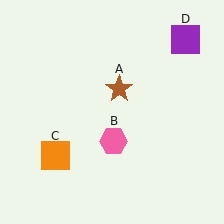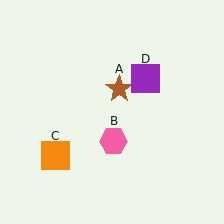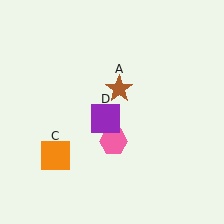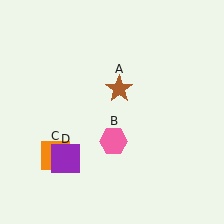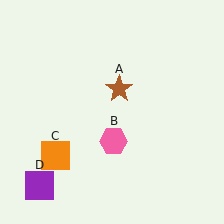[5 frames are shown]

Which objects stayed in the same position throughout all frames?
Brown star (object A) and pink hexagon (object B) and orange square (object C) remained stationary.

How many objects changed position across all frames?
1 object changed position: purple square (object D).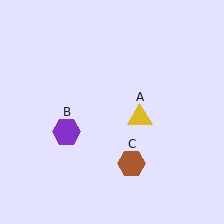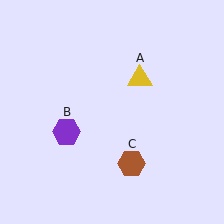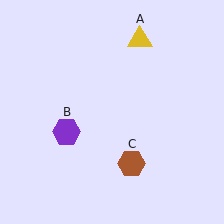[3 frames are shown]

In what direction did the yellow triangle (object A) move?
The yellow triangle (object A) moved up.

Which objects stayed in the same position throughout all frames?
Purple hexagon (object B) and brown hexagon (object C) remained stationary.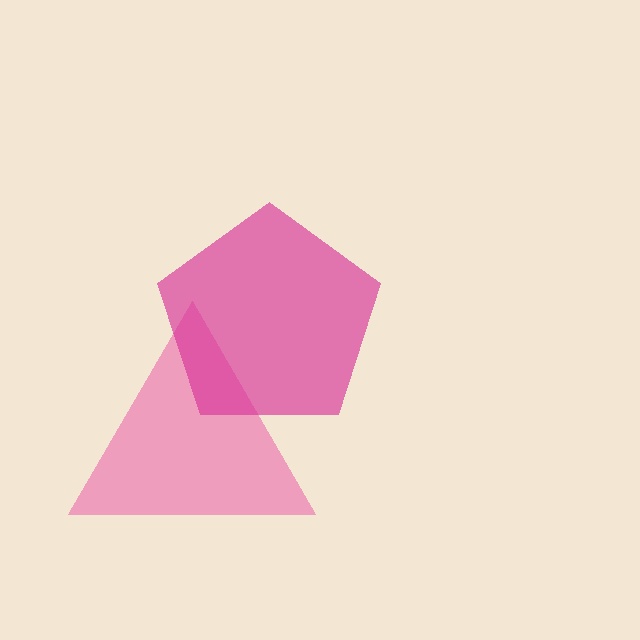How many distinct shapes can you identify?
There are 2 distinct shapes: a pink triangle, a magenta pentagon.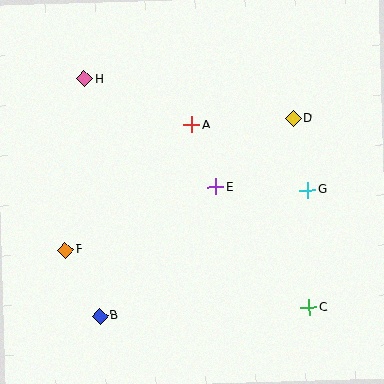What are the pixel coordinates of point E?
Point E is at (216, 187).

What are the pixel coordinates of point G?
Point G is at (308, 190).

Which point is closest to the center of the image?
Point E at (216, 187) is closest to the center.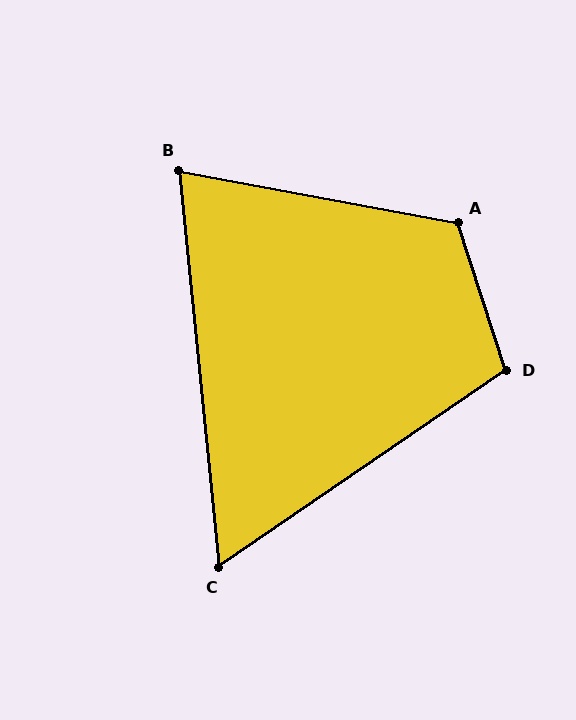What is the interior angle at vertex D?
Approximately 106 degrees (obtuse).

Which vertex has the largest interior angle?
A, at approximately 119 degrees.